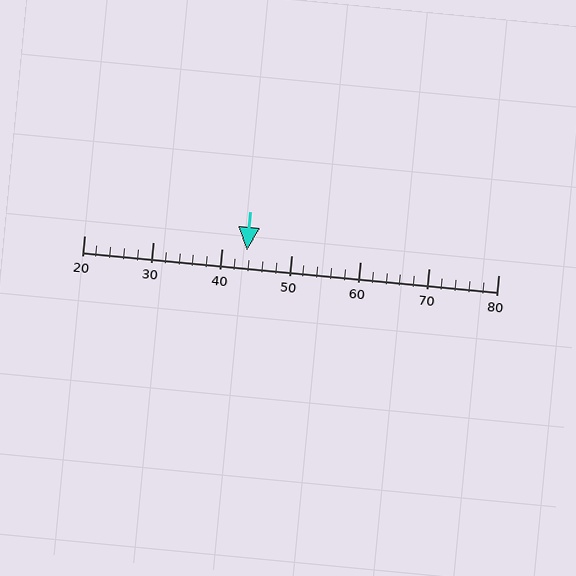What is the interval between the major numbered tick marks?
The major tick marks are spaced 10 units apart.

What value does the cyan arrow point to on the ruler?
The cyan arrow points to approximately 44.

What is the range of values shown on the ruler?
The ruler shows values from 20 to 80.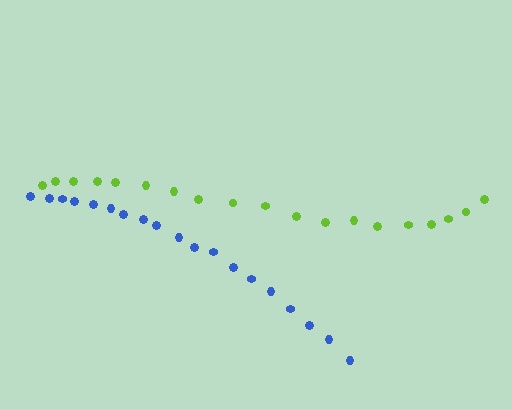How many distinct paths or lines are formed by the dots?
There are 2 distinct paths.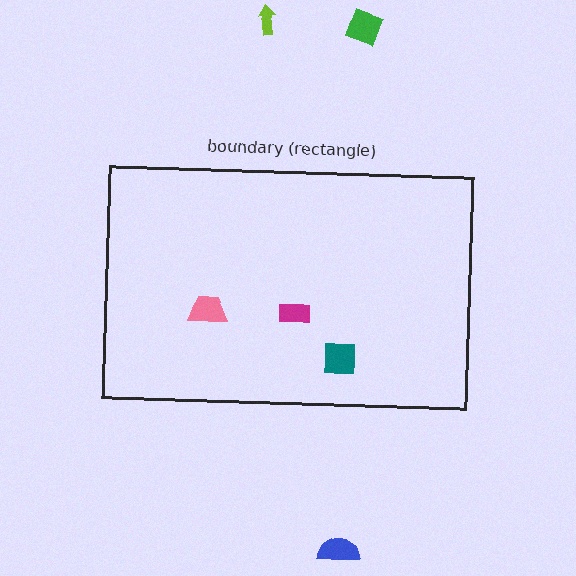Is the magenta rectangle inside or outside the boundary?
Inside.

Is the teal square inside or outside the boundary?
Inside.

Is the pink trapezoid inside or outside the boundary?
Inside.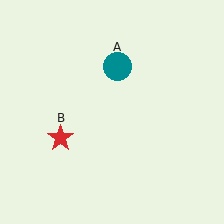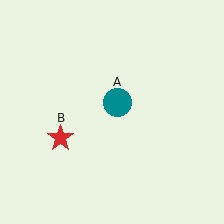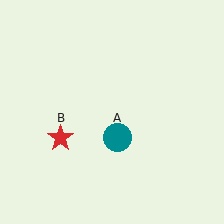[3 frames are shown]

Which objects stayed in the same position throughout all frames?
Red star (object B) remained stationary.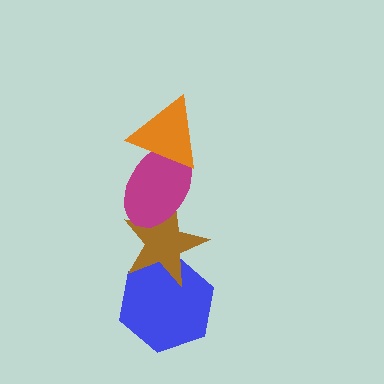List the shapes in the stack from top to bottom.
From top to bottom: the orange triangle, the magenta ellipse, the brown star, the blue hexagon.